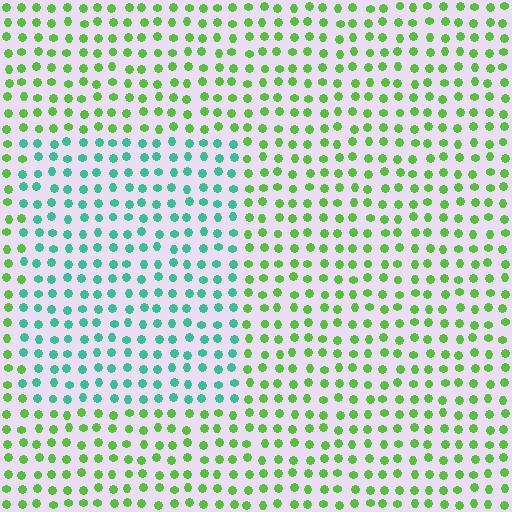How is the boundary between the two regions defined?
The boundary is defined purely by a slight shift in hue (about 52 degrees). Spacing, size, and orientation are identical on both sides.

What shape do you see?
I see a rectangle.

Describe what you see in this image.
The image is filled with small lime elements in a uniform arrangement. A rectangle-shaped region is visible where the elements are tinted to a slightly different hue, forming a subtle color boundary.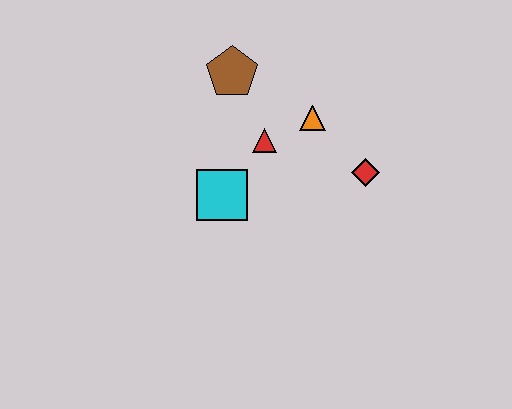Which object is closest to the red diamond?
The orange triangle is closest to the red diamond.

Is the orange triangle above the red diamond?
Yes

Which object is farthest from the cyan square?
The red diamond is farthest from the cyan square.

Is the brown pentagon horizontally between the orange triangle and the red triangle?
No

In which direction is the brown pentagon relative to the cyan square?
The brown pentagon is above the cyan square.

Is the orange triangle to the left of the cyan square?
No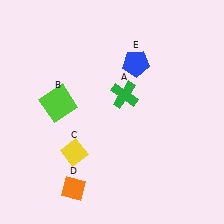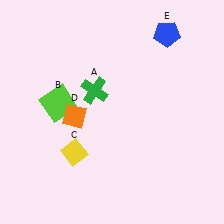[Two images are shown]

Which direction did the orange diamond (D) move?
The orange diamond (D) moved up.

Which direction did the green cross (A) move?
The green cross (A) moved left.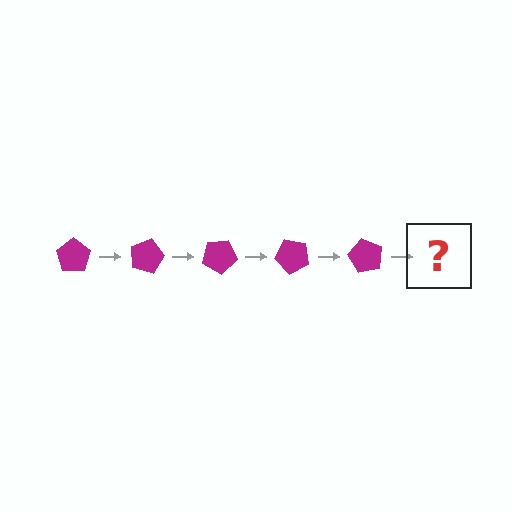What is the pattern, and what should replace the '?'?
The pattern is that the pentagon rotates 15 degrees each step. The '?' should be a magenta pentagon rotated 75 degrees.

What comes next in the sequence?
The next element should be a magenta pentagon rotated 75 degrees.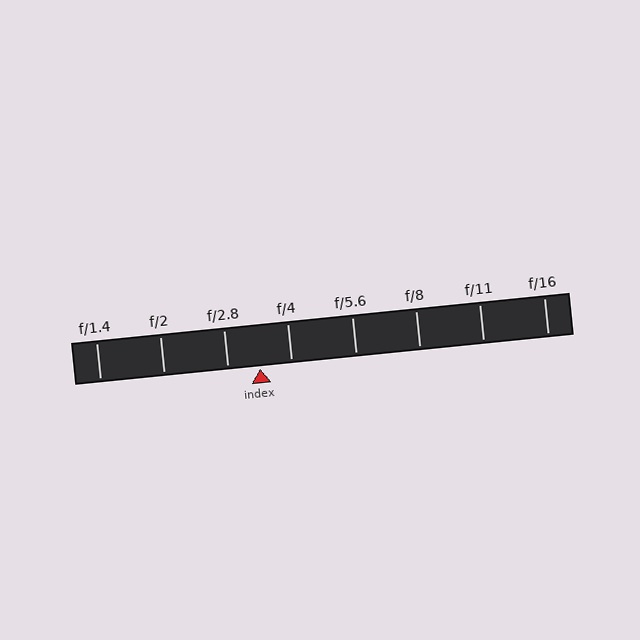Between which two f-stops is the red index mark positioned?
The index mark is between f/2.8 and f/4.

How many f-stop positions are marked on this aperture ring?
There are 8 f-stop positions marked.